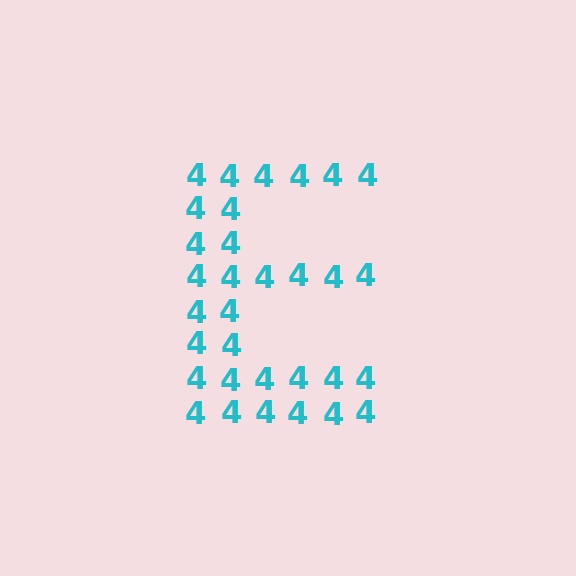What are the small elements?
The small elements are digit 4's.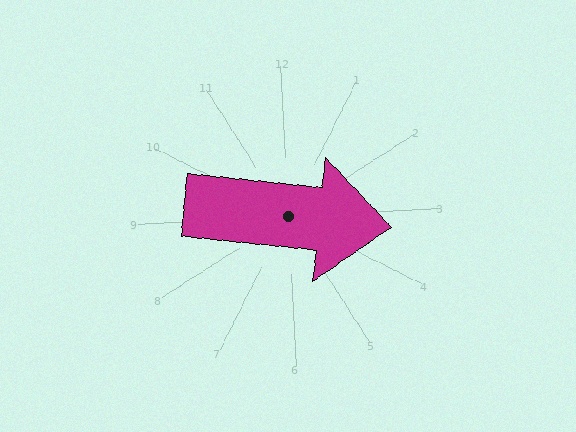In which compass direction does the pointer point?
East.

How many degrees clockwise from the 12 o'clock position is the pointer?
Approximately 99 degrees.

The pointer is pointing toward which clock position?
Roughly 3 o'clock.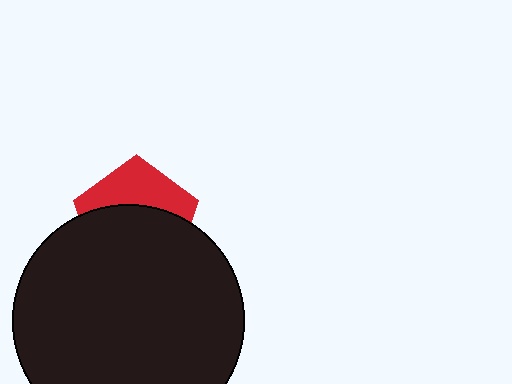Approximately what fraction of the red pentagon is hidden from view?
Roughly 61% of the red pentagon is hidden behind the black circle.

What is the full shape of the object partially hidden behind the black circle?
The partially hidden object is a red pentagon.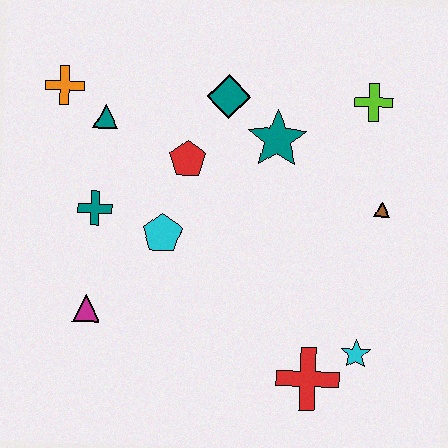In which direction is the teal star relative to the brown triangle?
The teal star is to the left of the brown triangle.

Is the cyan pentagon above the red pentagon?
No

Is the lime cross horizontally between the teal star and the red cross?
No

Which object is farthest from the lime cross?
The magenta triangle is farthest from the lime cross.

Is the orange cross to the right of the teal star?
No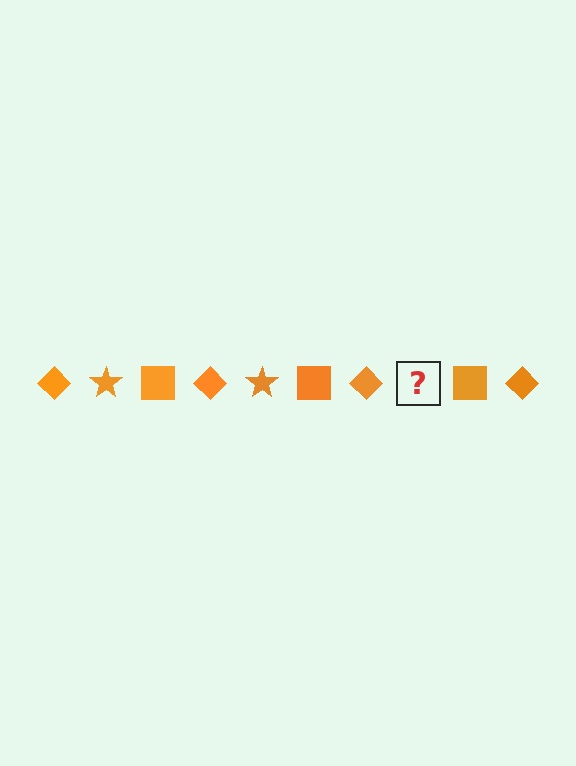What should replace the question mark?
The question mark should be replaced with an orange star.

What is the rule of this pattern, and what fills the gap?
The rule is that the pattern cycles through diamond, star, square shapes in orange. The gap should be filled with an orange star.